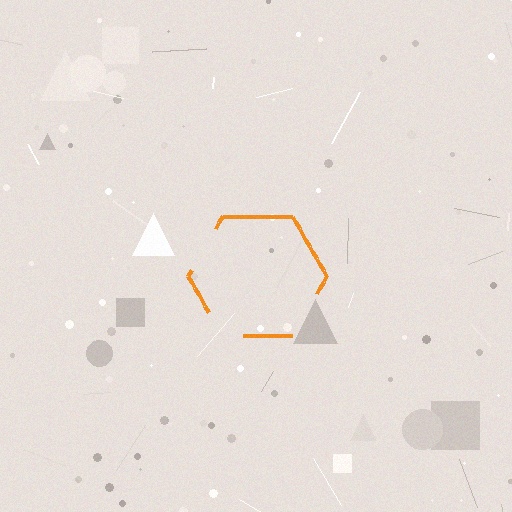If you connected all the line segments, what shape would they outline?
They would outline a hexagon.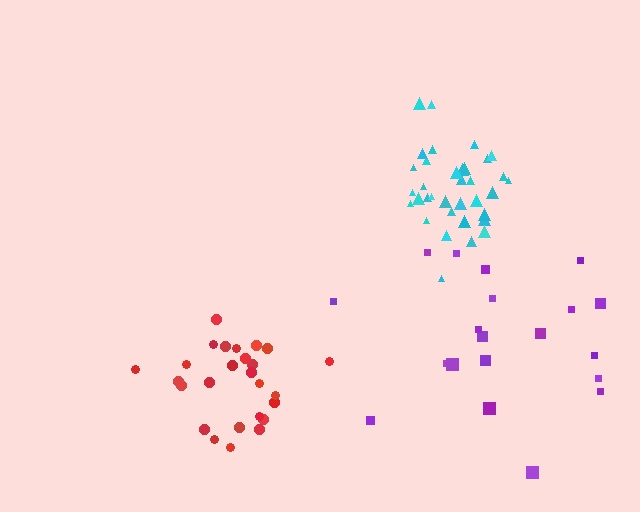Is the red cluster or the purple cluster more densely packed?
Red.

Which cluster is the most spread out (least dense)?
Purple.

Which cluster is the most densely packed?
Cyan.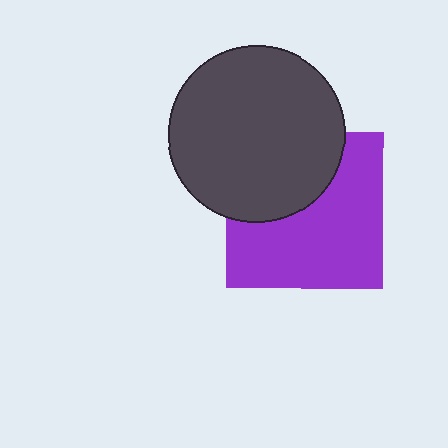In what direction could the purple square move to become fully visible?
The purple square could move down. That would shift it out from behind the dark gray circle entirely.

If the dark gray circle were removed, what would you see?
You would see the complete purple square.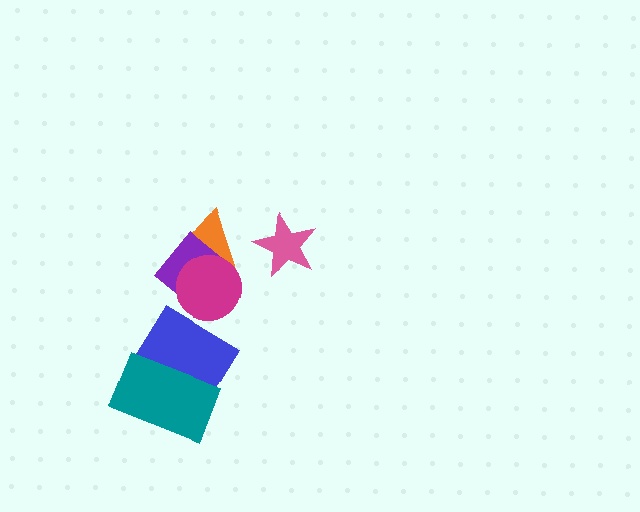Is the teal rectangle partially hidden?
No, no other shape covers it.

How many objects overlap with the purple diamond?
2 objects overlap with the purple diamond.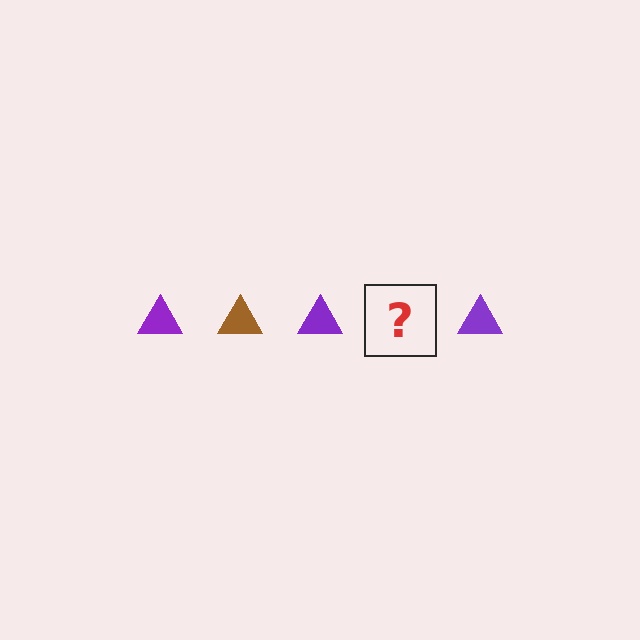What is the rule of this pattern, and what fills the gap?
The rule is that the pattern cycles through purple, brown triangles. The gap should be filled with a brown triangle.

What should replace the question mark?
The question mark should be replaced with a brown triangle.